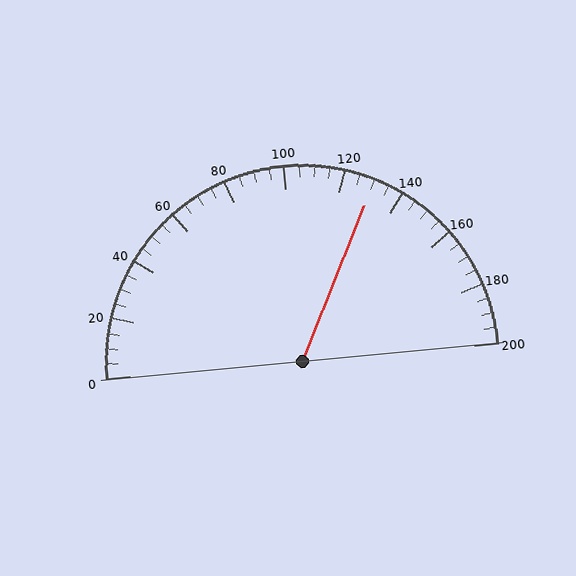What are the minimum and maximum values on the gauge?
The gauge ranges from 0 to 200.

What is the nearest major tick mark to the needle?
The nearest major tick mark is 120.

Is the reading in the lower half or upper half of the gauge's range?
The reading is in the upper half of the range (0 to 200).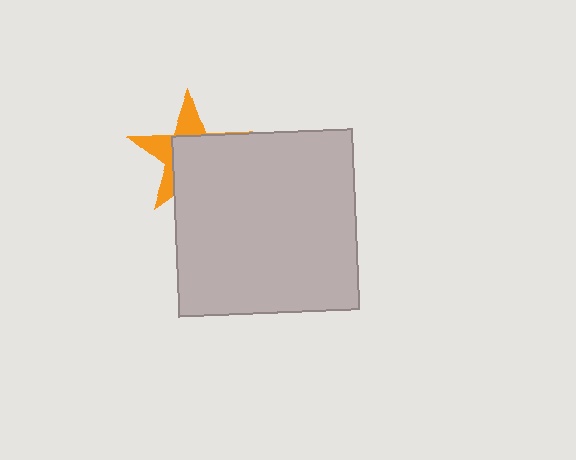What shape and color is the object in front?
The object in front is a light gray square.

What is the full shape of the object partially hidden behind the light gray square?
The partially hidden object is an orange star.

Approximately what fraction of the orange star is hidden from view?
Roughly 59% of the orange star is hidden behind the light gray square.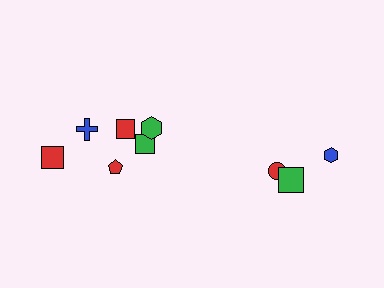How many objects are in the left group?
There are 6 objects.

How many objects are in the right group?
There are 3 objects.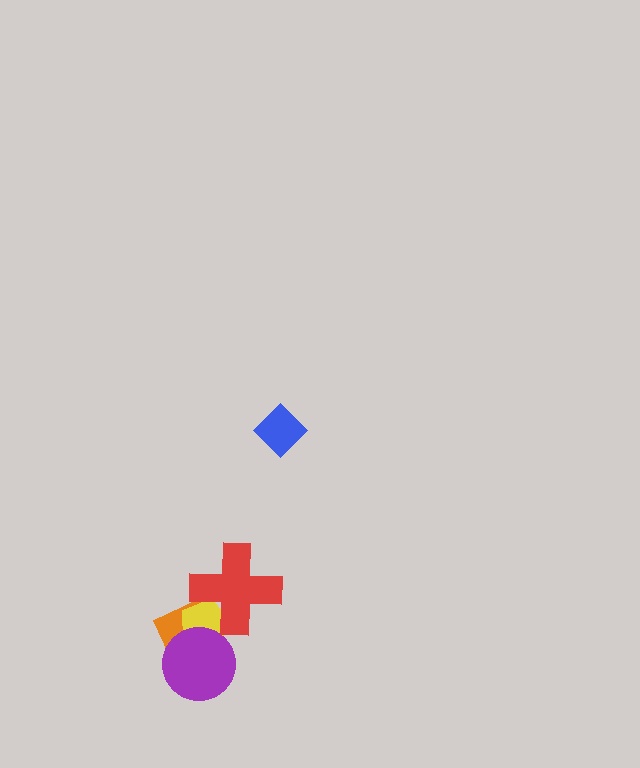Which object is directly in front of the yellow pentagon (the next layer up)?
The purple circle is directly in front of the yellow pentagon.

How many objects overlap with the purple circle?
2 objects overlap with the purple circle.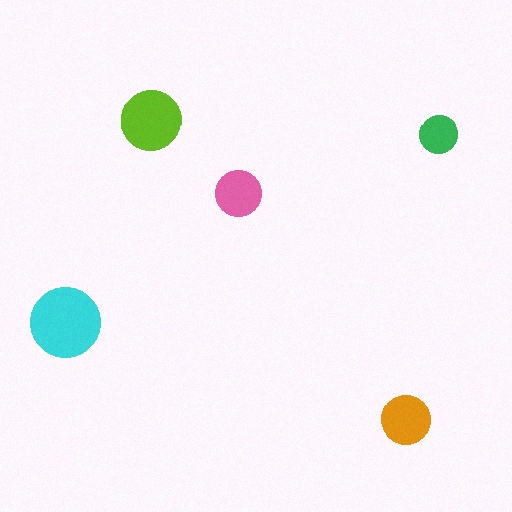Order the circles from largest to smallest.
the cyan one, the lime one, the orange one, the pink one, the green one.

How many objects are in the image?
There are 5 objects in the image.